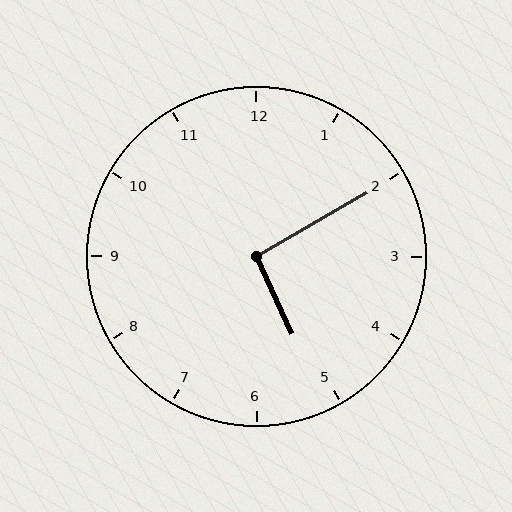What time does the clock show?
5:10.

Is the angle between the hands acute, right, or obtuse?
It is right.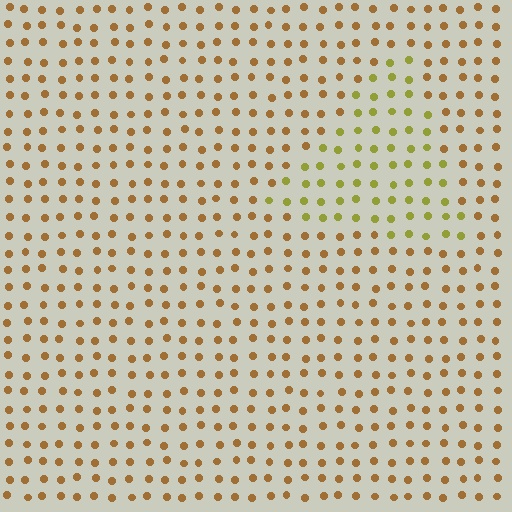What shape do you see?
I see a triangle.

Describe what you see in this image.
The image is filled with small brown elements in a uniform arrangement. A triangle-shaped region is visible where the elements are tinted to a slightly different hue, forming a subtle color boundary.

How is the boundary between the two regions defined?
The boundary is defined purely by a slight shift in hue (about 35 degrees). Spacing, size, and orientation are identical on both sides.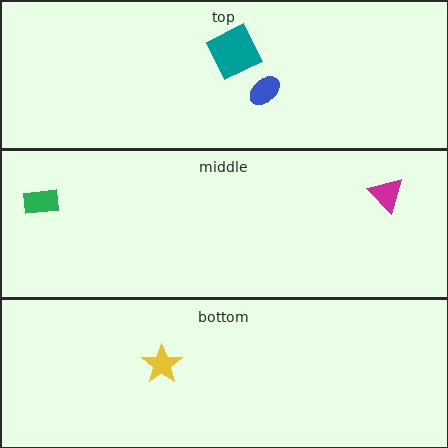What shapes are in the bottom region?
The yellow star.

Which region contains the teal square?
The top region.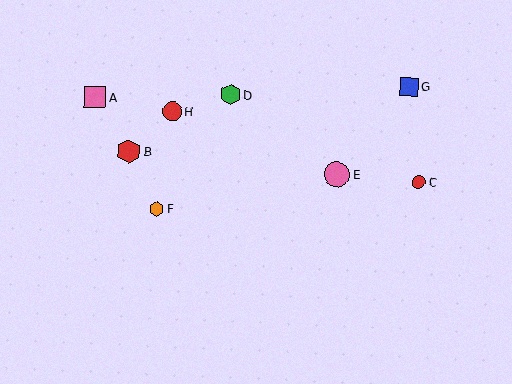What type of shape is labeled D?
Shape D is a green hexagon.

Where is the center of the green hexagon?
The center of the green hexagon is at (231, 94).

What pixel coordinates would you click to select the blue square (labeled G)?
Click at (409, 87) to select the blue square G.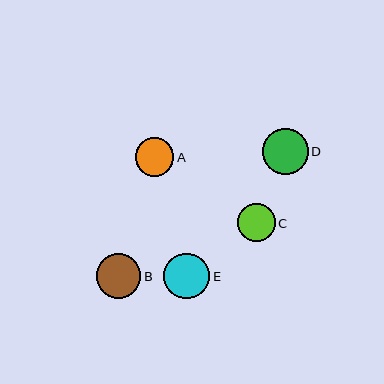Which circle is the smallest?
Circle C is the smallest with a size of approximately 38 pixels.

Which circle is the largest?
Circle D is the largest with a size of approximately 46 pixels.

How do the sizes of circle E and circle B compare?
Circle E and circle B are approximately the same size.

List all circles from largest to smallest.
From largest to smallest: D, E, B, A, C.